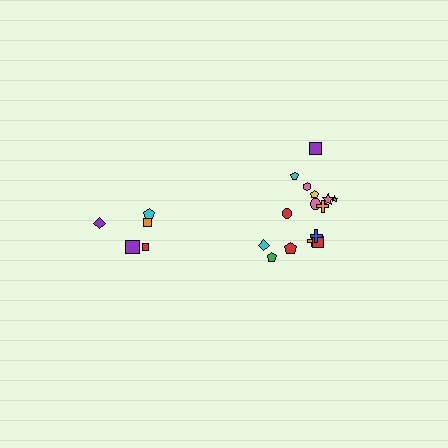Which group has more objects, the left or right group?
The right group.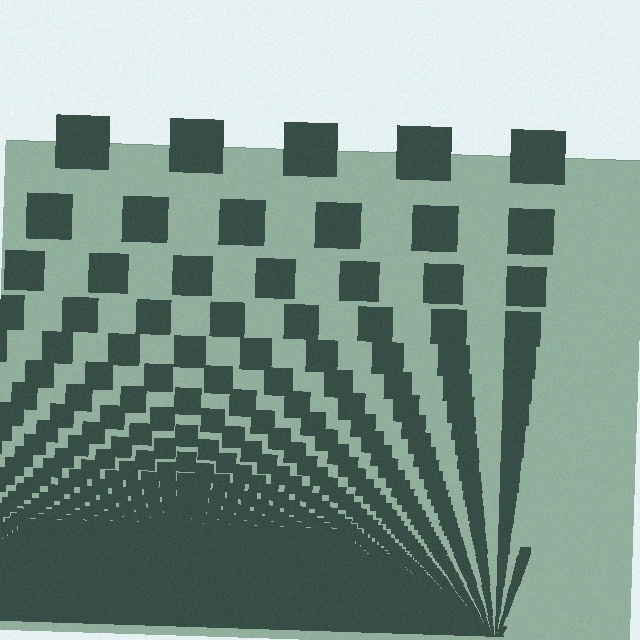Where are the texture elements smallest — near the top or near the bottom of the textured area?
Near the bottom.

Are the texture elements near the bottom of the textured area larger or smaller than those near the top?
Smaller. The gradient is inverted — elements near the bottom are smaller and denser.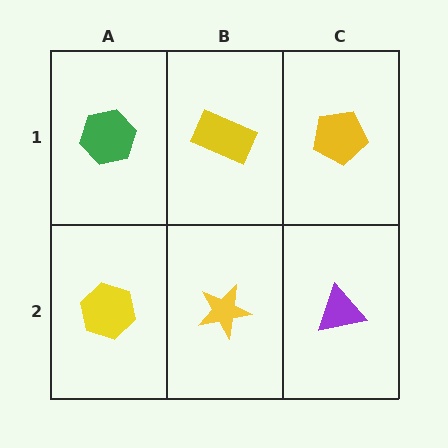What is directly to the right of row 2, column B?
A purple triangle.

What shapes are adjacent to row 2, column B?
A yellow rectangle (row 1, column B), a yellow hexagon (row 2, column A), a purple triangle (row 2, column C).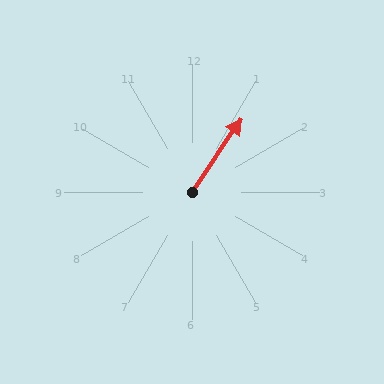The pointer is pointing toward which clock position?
Roughly 1 o'clock.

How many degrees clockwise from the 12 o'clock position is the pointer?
Approximately 34 degrees.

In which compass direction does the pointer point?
Northeast.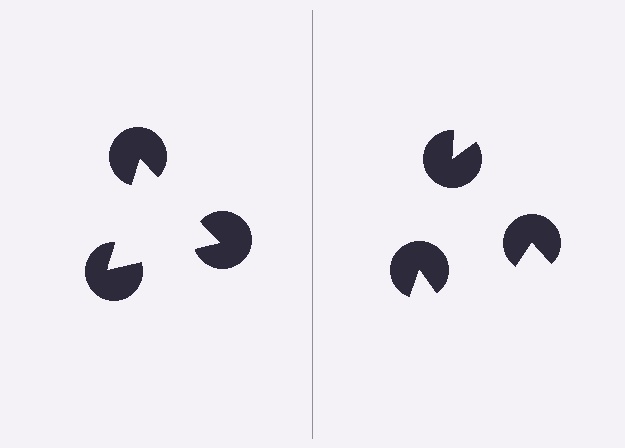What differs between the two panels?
The pac-man discs are positioned identically on both sides; only the wedge orientations differ. On the left they align to a triangle; on the right they are misaligned.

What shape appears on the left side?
An illusory triangle.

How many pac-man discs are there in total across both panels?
6 — 3 on each side.